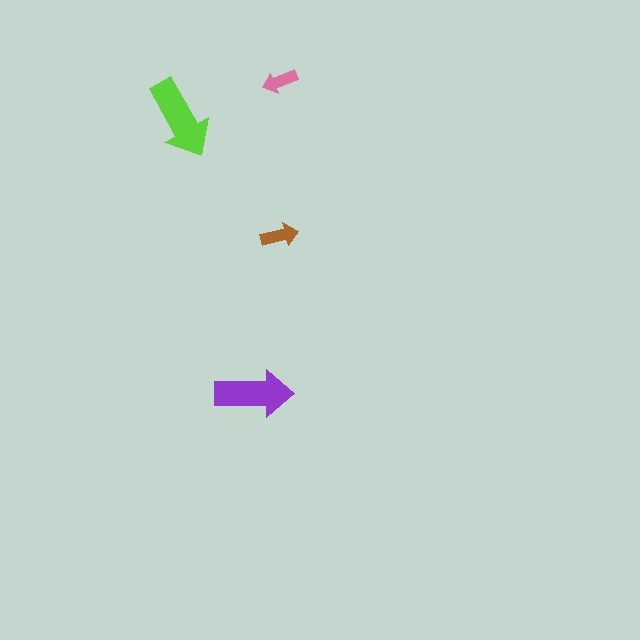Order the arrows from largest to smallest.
the lime one, the purple one, the brown one, the pink one.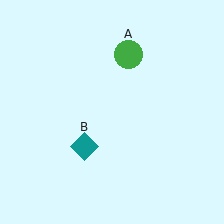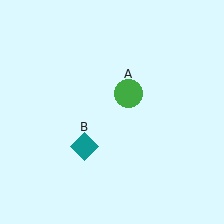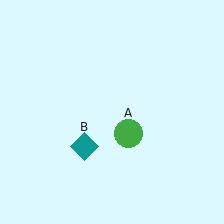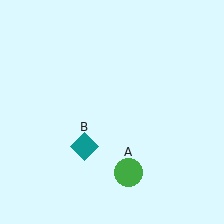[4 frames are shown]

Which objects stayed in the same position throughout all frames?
Teal diamond (object B) remained stationary.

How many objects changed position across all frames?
1 object changed position: green circle (object A).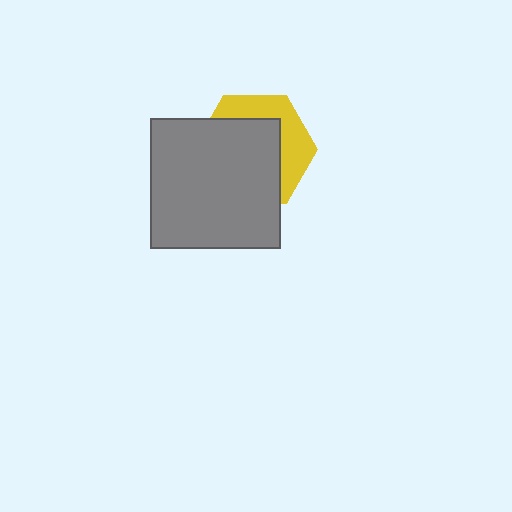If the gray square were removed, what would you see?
You would see the complete yellow hexagon.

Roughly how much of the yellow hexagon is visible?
A small part of it is visible (roughly 36%).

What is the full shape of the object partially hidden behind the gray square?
The partially hidden object is a yellow hexagon.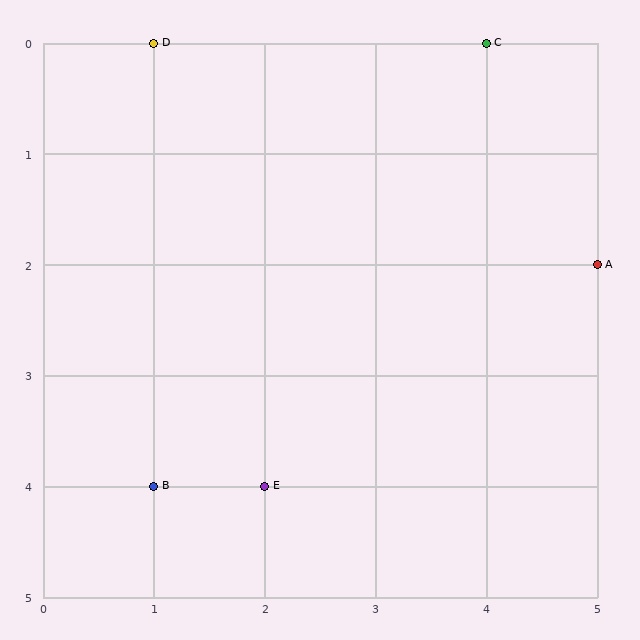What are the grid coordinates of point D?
Point D is at grid coordinates (1, 0).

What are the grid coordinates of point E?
Point E is at grid coordinates (2, 4).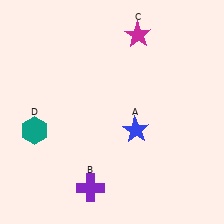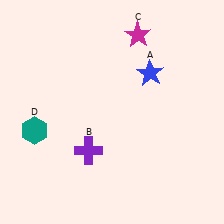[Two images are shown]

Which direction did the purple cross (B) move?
The purple cross (B) moved up.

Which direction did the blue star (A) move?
The blue star (A) moved up.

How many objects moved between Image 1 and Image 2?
2 objects moved between the two images.